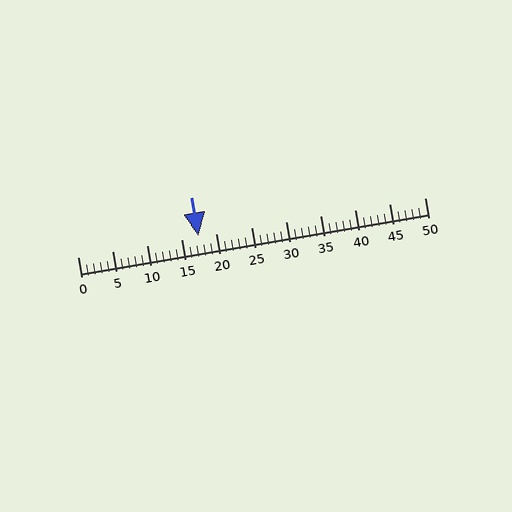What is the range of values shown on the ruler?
The ruler shows values from 0 to 50.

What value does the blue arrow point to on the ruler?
The blue arrow points to approximately 17.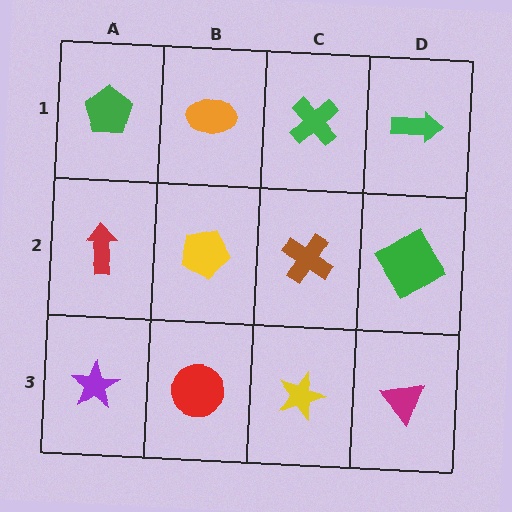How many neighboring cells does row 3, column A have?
2.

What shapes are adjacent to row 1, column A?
A red arrow (row 2, column A), an orange ellipse (row 1, column B).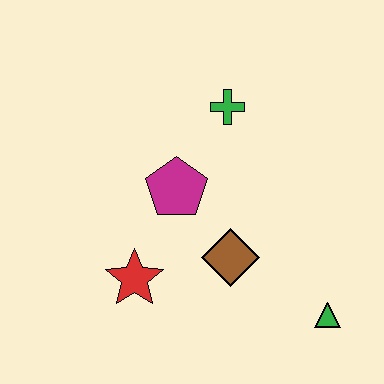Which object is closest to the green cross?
The magenta pentagon is closest to the green cross.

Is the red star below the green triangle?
No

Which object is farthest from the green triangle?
The green cross is farthest from the green triangle.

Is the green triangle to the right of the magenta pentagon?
Yes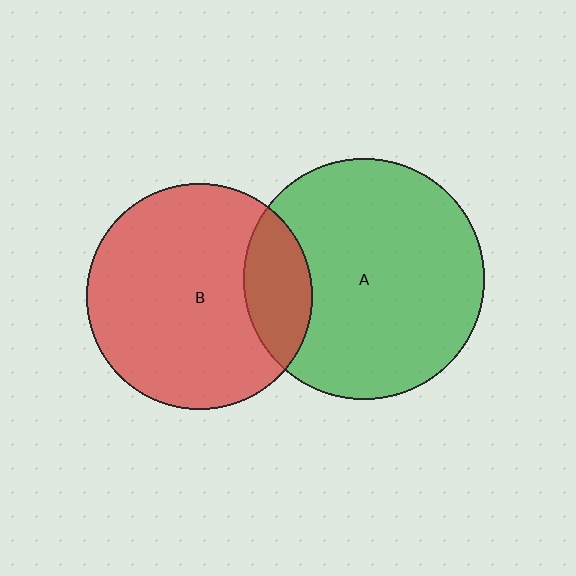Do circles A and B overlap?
Yes.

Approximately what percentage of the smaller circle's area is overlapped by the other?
Approximately 20%.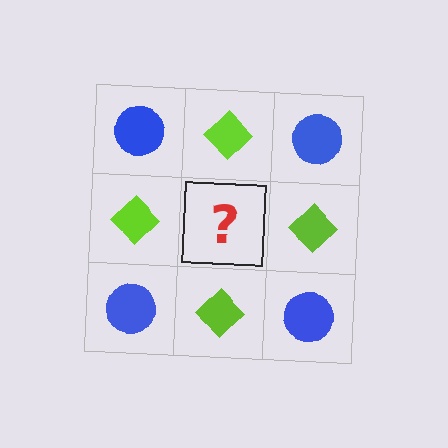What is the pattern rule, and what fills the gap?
The rule is that it alternates blue circle and lime diamond in a checkerboard pattern. The gap should be filled with a blue circle.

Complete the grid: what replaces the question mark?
The question mark should be replaced with a blue circle.